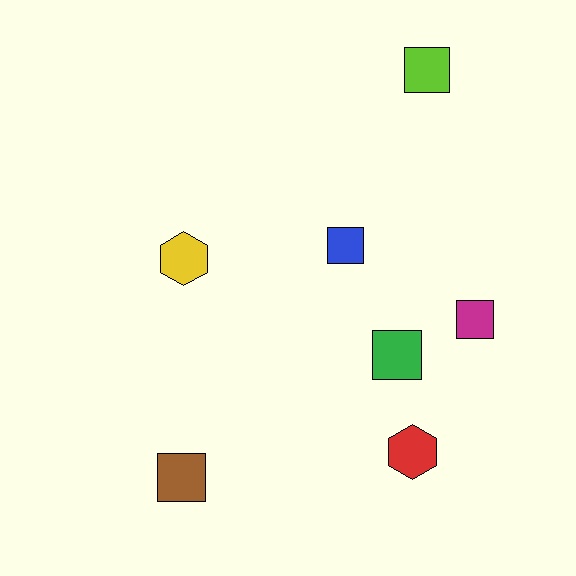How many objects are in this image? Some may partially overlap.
There are 7 objects.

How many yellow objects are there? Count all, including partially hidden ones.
There is 1 yellow object.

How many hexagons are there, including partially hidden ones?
There are 2 hexagons.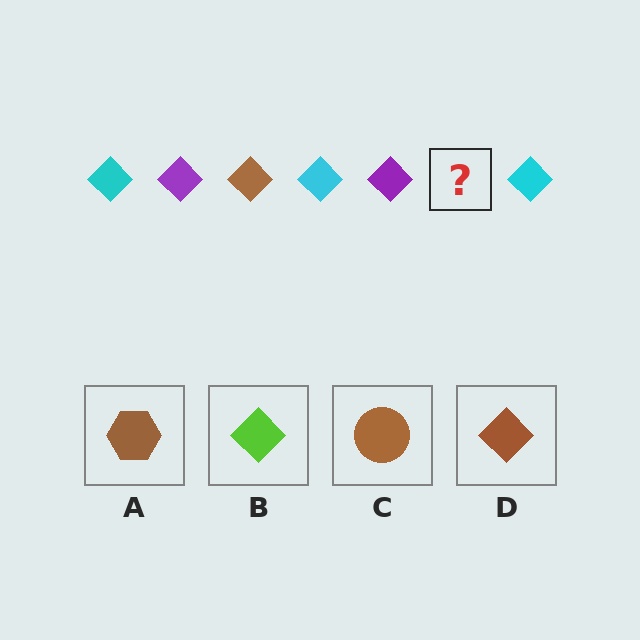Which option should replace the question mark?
Option D.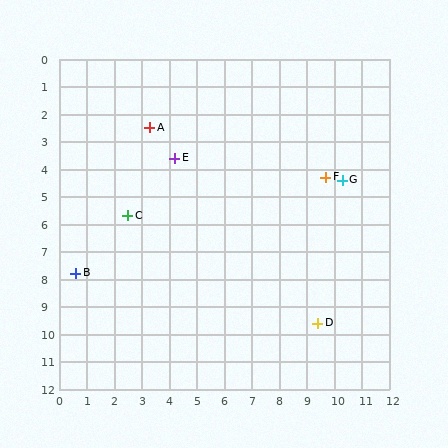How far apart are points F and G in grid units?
Points F and G are about 0.6 grid units apart.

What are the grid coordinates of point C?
Point C is at approximately (2.5, 5.7).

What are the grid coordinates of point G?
Point G is at approximately (10.3, 4.4).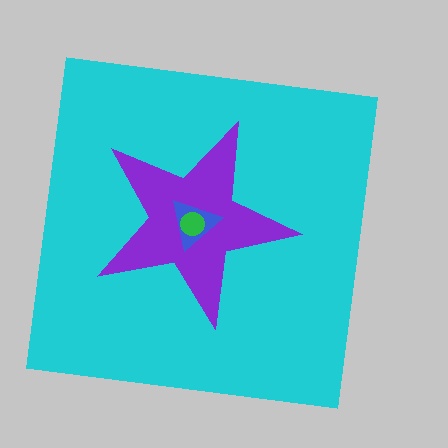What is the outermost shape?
The cyan square.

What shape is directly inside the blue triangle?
The green circle.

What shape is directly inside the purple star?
The blue triangle.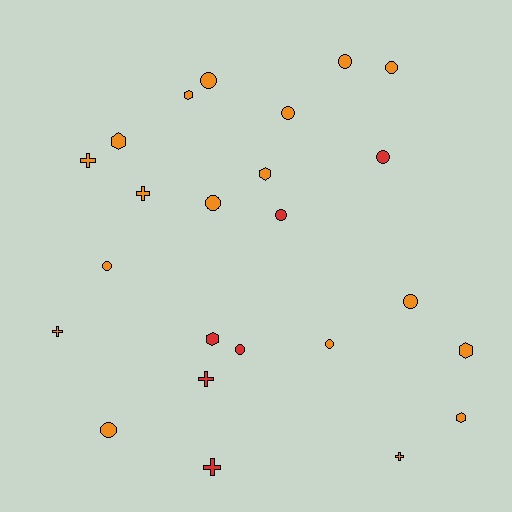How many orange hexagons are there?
There are 5 orange hexagons.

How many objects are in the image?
There are 24 objects.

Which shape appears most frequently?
Circle, with 12 objects.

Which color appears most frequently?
Orange, with 18 objects.